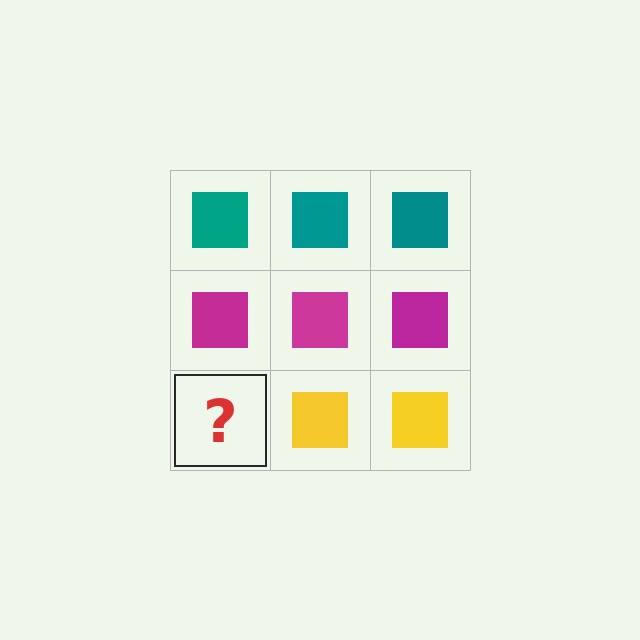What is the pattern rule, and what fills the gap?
The rule is that each row has a consistent color. The gap should be filled with a yellow square.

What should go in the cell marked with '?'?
The missing cell should contain a yellow square.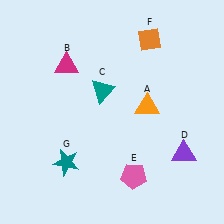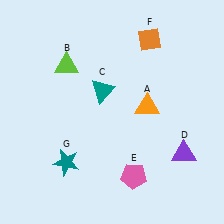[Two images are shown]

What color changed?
The triangle (B) changed from magenta in Image 1 to lime in Image 2.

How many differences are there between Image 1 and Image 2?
There is 1 difference between the two images.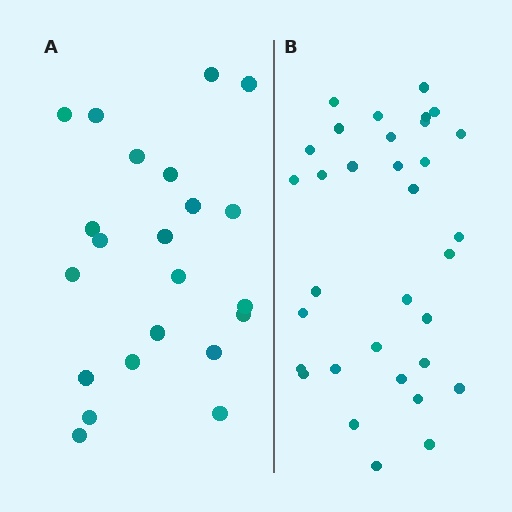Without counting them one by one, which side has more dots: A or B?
Region B (the right region) has more dots.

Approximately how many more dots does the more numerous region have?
Region B has roughly 12 or so more dots than region A.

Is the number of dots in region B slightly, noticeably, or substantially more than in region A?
Region B has substantially more. The ratio is roughly 1.5 to 1.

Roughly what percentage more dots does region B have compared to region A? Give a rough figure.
About 50% more.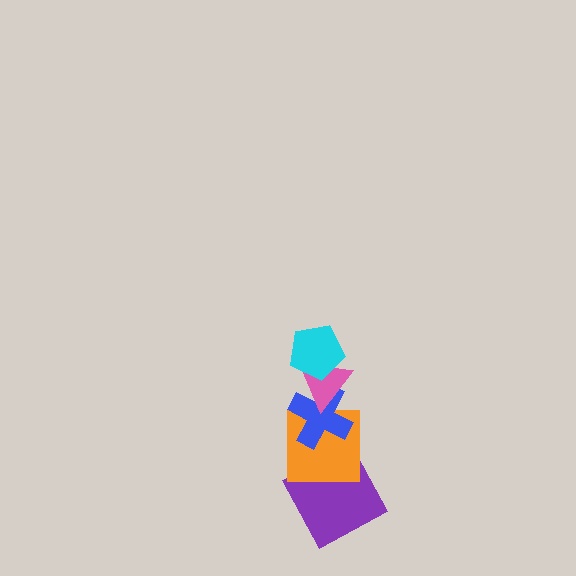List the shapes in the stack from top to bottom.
From top to bottom: the cyan pentagon, the pink triangle, the blue cross, the orange square, the purple square.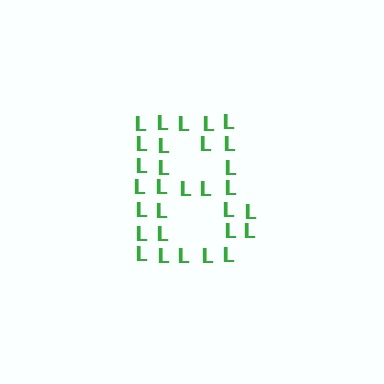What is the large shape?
The large shape is the letter B.